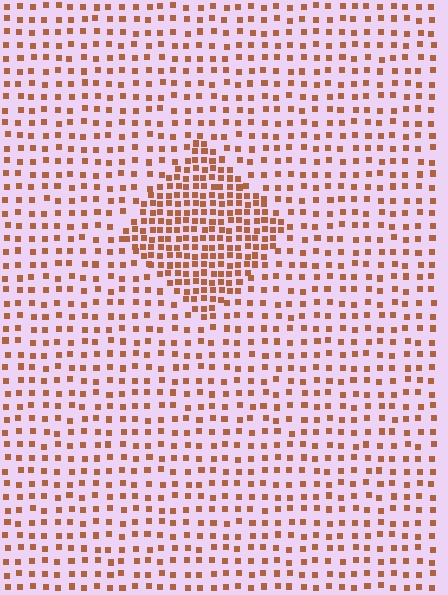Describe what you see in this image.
The image contains small brown elements arranged at two different densities. A diamond-shaped region is visible where the elements are more densely packed than the surrounding area.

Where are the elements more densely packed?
The elements are more densely packed inside the diamond boundary.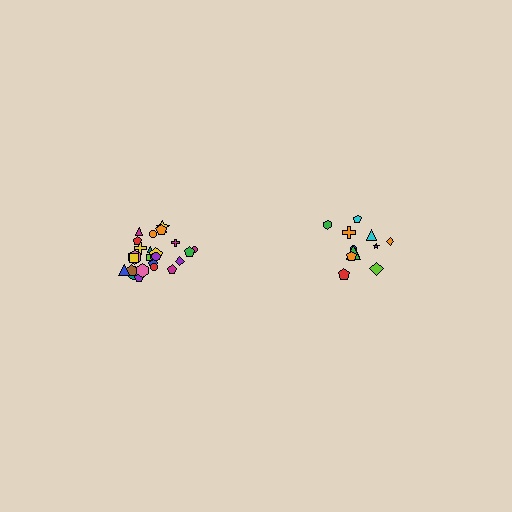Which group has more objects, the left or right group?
The left group.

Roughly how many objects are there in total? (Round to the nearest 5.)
Roughly 35 objects in total.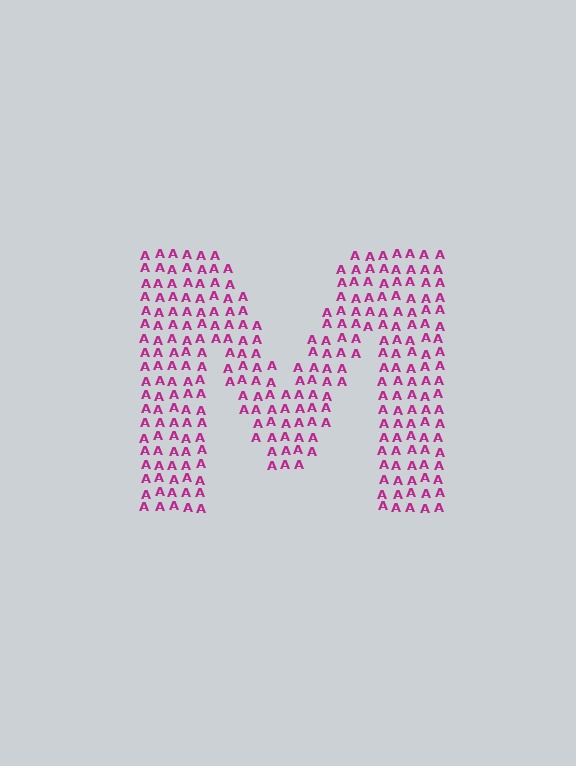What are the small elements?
The small elements are letter A's.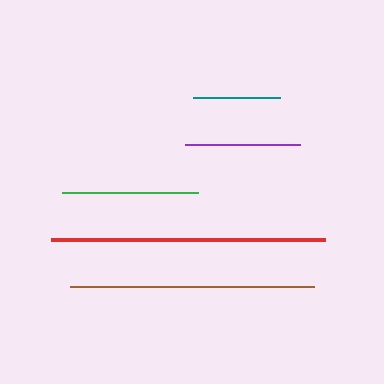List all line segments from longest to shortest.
From longest to shortest: red, brown, green, purple, teal.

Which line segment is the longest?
The red line is the longest at approximately 275 pixels.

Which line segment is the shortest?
The teal line is the shortest at approximately 87 pixels.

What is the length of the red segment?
The red segment is approximately 275 pixels long.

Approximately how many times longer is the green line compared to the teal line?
The green line is approximately 1.6 times the length of the teal line.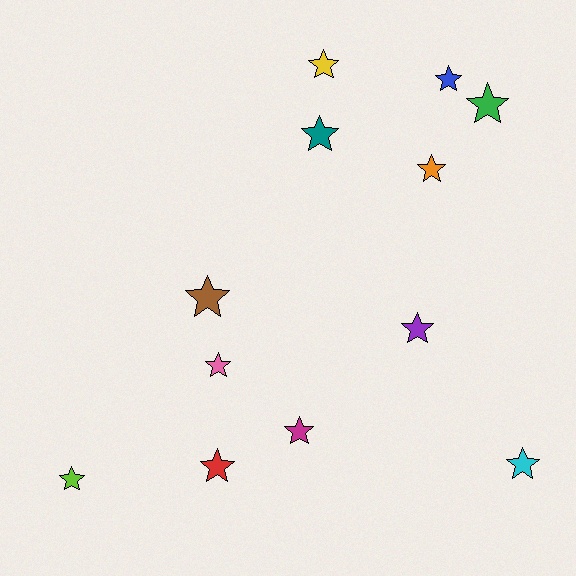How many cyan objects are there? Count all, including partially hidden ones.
There is 1 cyan object.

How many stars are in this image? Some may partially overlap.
There are 12 stars.